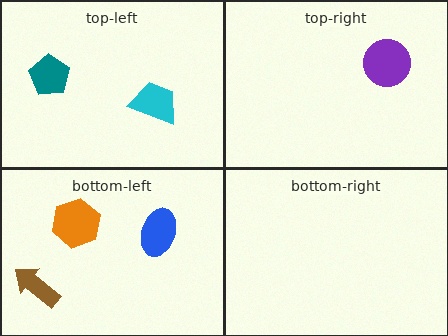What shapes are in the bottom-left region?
The orange hexagon, the blue ellipse, the brown arrow.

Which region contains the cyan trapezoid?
The top-left region.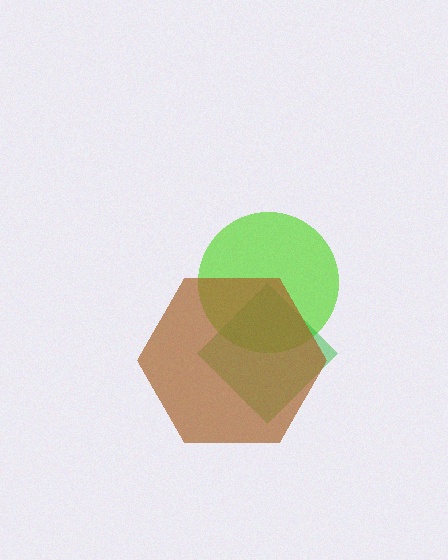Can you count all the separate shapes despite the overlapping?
Yes, there are 3 separate shapes.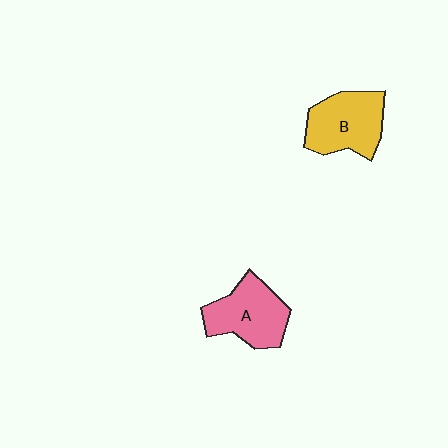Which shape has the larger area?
Shape B (yellow).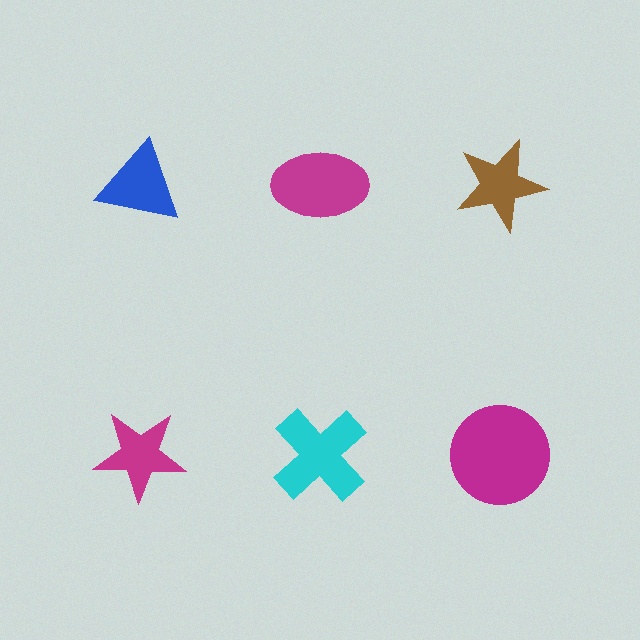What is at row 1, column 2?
A magenta ellipse.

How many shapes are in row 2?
3 shapes.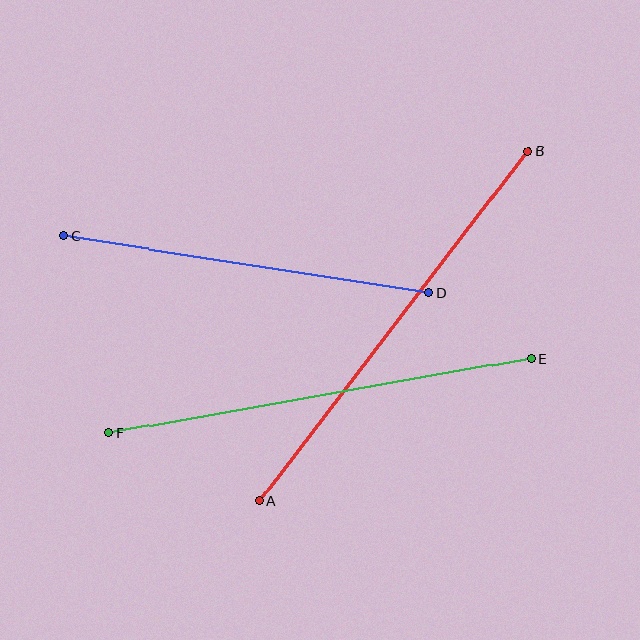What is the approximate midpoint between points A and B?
The midpoint is at approximately (394, 326) pixels.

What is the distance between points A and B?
The distance is approximately 441 pixels.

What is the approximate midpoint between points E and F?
The midpoint is at approximately (320, 396) pixels.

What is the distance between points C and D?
The distance is approximately 369 pixels.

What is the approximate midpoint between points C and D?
The midpoint is at approximately (246, 265) pixels.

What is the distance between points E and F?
The distance is approximately 429 pixels.